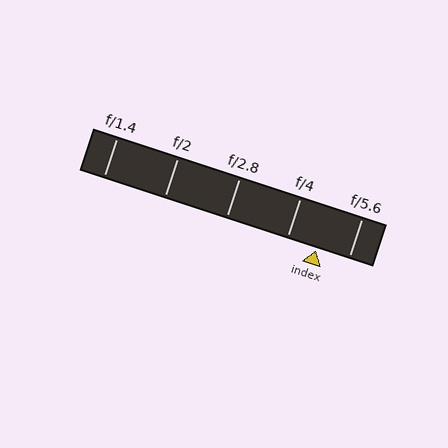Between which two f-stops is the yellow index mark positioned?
The index mark is between f/4 and f/5.6.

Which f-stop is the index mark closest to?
The index mark is closest to f/4.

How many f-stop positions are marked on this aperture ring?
There are 5 f-stop positions marked.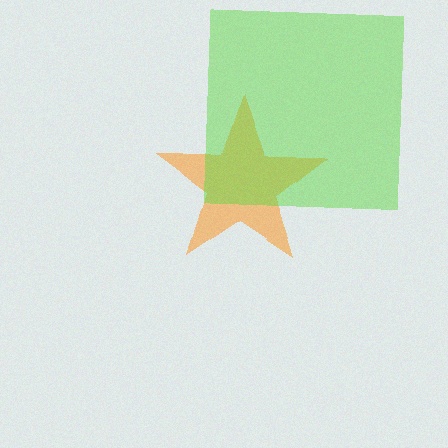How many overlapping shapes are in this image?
There are 2 overlapping shapes in the image.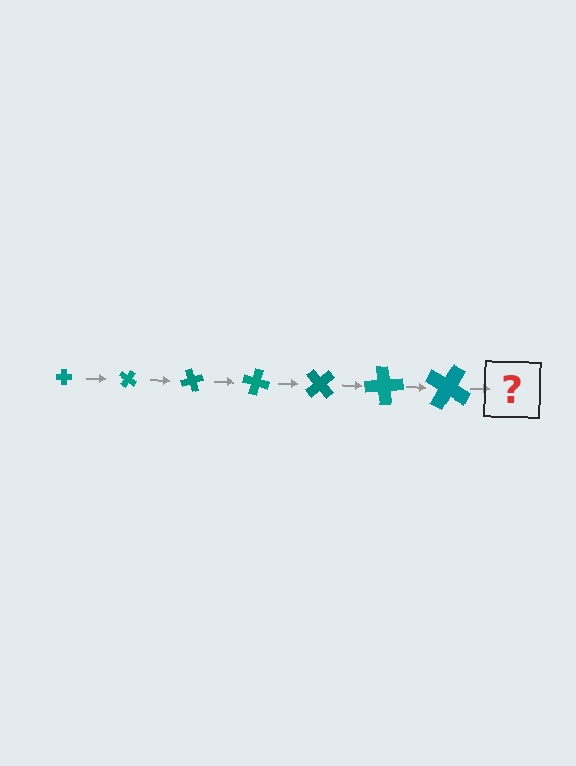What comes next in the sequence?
The next element should be a cross, larger than the previous one and rotated 245 degrees from the start.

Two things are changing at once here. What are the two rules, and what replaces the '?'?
The two rules are that the cross grows larger each step and it rotates 35 degrees each step. The '?' should be a cross, larger than the previous one and rotated 245 degrees from the start.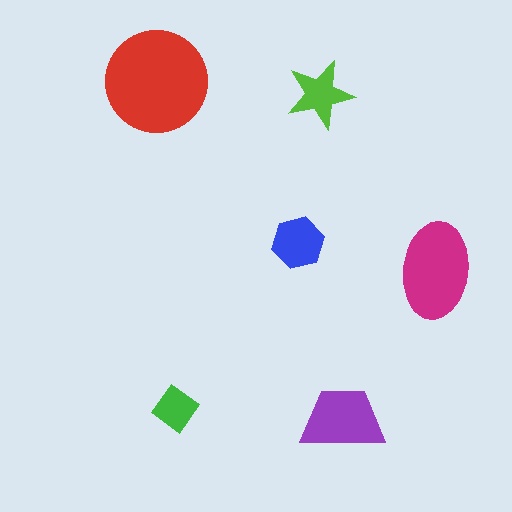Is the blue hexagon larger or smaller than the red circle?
Smaller.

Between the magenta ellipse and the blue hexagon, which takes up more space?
The magenta ellipse.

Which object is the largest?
The red circle.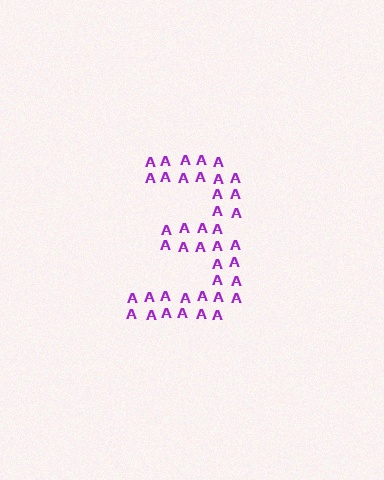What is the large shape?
The large shape is the digit 3.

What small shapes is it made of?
It is made of small letter A's.